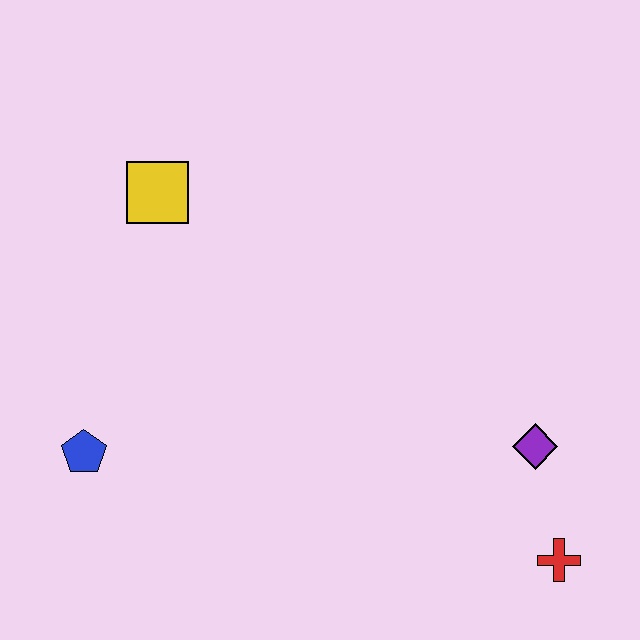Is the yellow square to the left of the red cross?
Yes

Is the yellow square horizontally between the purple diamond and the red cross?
No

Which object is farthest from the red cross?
The yellow square is farthest from the red cross.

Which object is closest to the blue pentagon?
The yellow square is closest to the blue pentagon.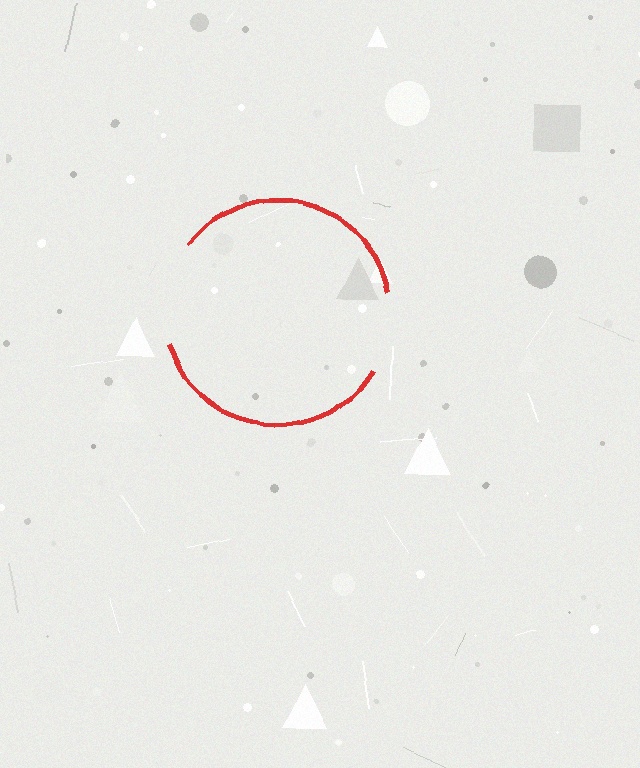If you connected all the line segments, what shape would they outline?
They would outline a circle.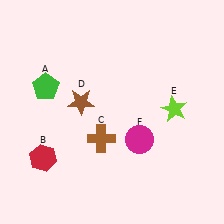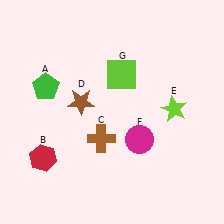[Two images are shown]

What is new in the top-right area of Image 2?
A lime square (G) was added in the top-right area of Image 2.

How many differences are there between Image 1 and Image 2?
There is 1 difference between the two images.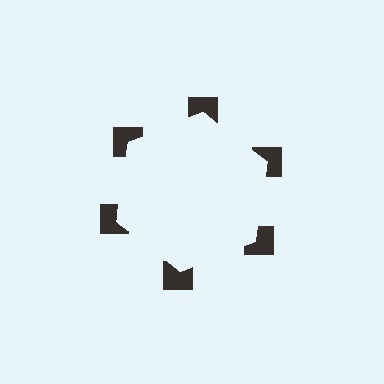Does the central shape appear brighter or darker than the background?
It typically appears slightly brighter than the background, even though no actual brightness change is drawn.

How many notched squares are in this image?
There are 6 — one at each vertex of the illusory hexagon.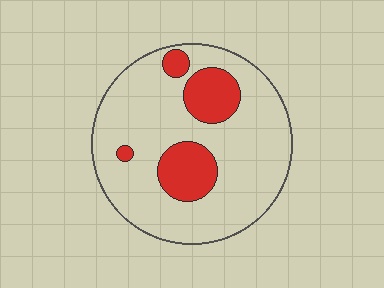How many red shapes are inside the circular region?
4.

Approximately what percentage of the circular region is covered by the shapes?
Approximately 20%.